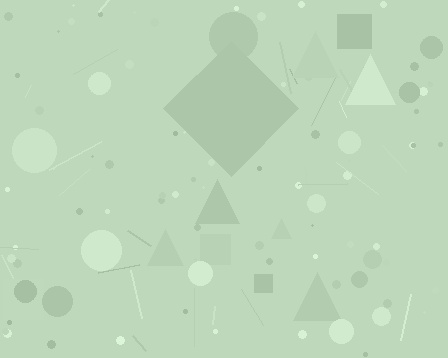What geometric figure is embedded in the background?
A diamond is embedded in the background.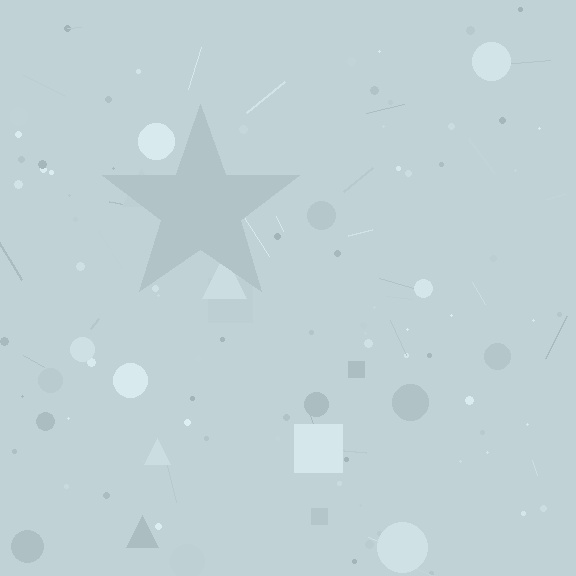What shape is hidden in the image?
A star is hidden in the image.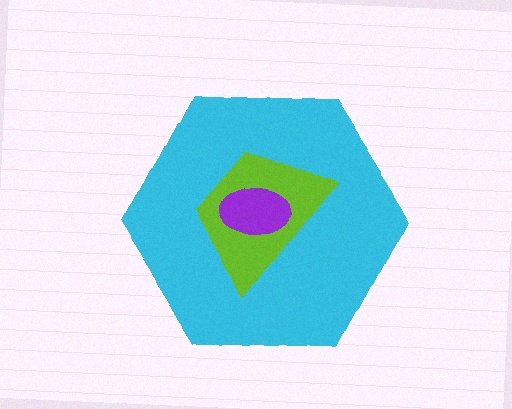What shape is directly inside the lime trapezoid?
The purple ellipse.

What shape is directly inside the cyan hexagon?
The lime trapezoid.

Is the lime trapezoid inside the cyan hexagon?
Yes.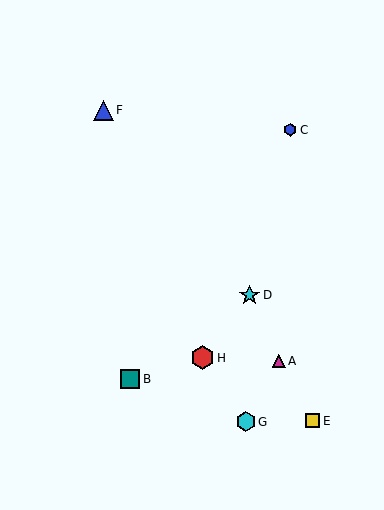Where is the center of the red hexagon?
The center of the red hexagon is at (203, 358).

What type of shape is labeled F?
Shape F is a blue triangle.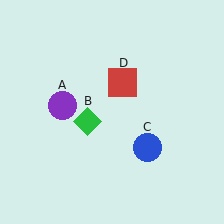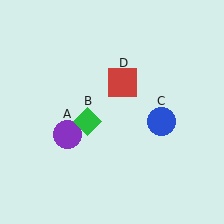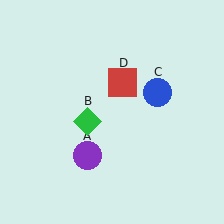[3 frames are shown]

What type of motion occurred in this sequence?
The purple circle (object A), blue circle (object C) rotated counterclockwise around the center of the scene.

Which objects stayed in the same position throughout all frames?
Green diamond (object B) and red square (object D) remained stationary.